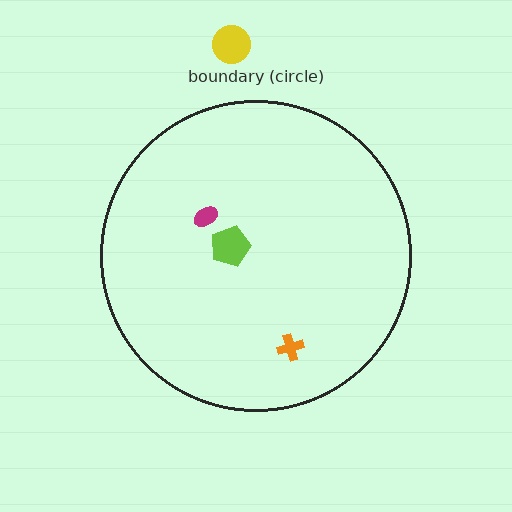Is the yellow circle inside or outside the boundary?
Outside.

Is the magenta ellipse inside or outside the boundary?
Inside.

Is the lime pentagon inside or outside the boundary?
Inside.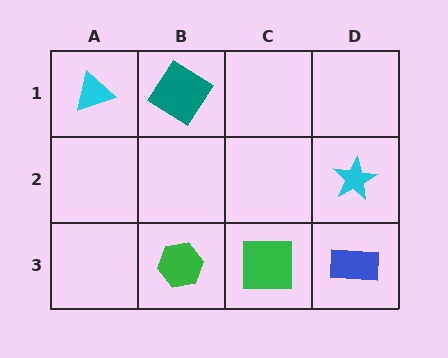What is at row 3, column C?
A green square.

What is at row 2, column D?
A cyan star.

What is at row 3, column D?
A blue rectangle.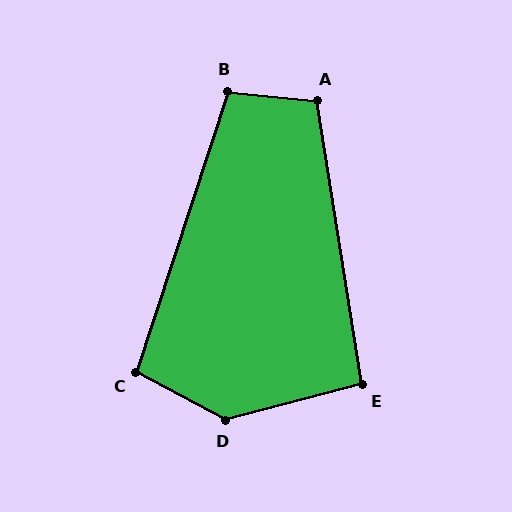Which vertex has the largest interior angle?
D, at approximately 137 degrees.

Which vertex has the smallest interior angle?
E, at approximately 96 degrees.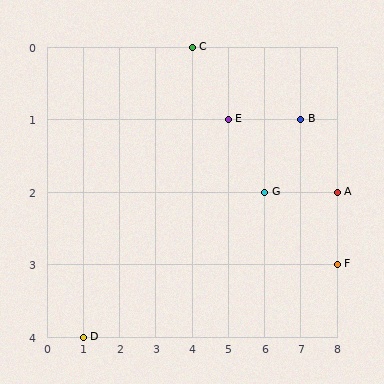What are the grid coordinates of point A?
Point A is at grid coordinates (8, 2).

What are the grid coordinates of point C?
Point C is at grid coordinates (4, 0).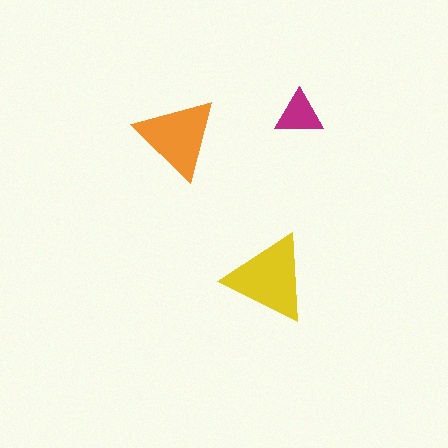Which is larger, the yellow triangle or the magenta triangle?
The yellow one.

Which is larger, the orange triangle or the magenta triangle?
The orange one.